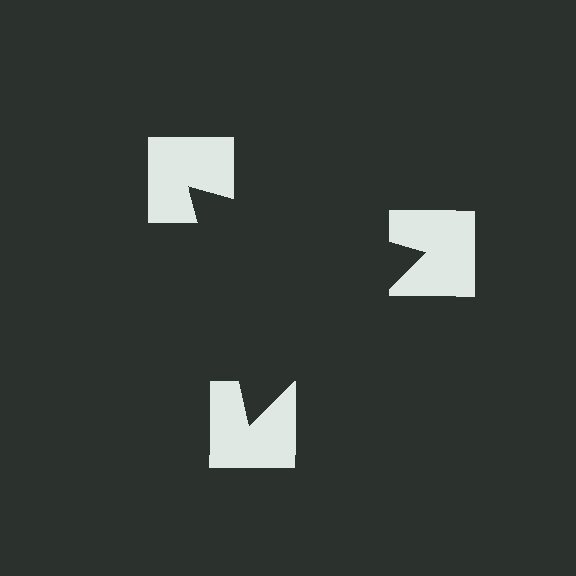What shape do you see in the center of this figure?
An illusory triangle — its edges are inferred from the aligned wedge cuts in the notched squares, not physically drawn.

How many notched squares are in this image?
There are 3 — one at each vertex of the illusory triangle.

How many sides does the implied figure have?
3 sides.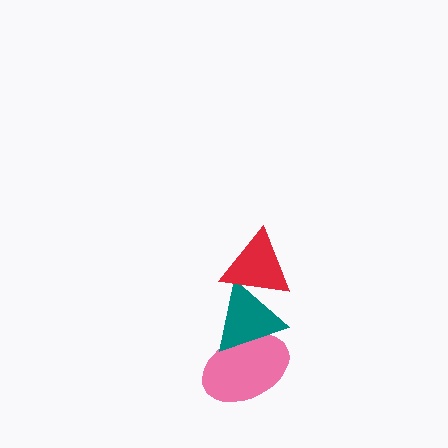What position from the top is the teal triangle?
The teal triangle is 2nd from the top.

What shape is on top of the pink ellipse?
The teal triangle is on top of the pink ellipse.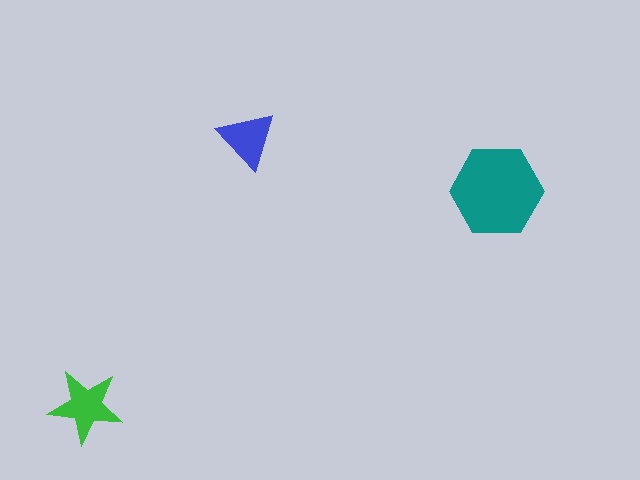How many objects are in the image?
There are 3 objects in the image.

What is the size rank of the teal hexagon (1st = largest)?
1st.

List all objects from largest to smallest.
The teal hexagon, the green star, the blue triangle.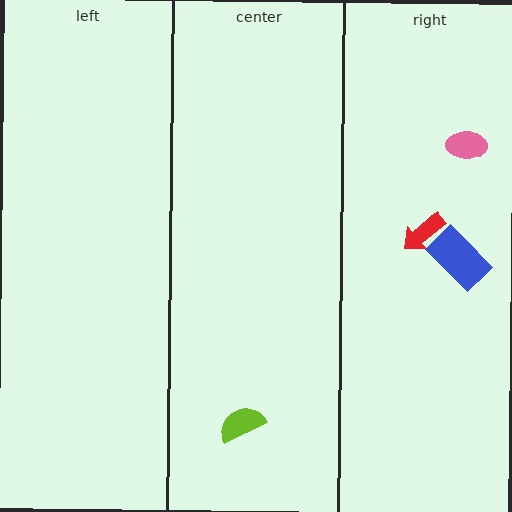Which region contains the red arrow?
The right region.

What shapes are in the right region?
The red arrow, the blue rectangle, the pink ellipse.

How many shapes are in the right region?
3.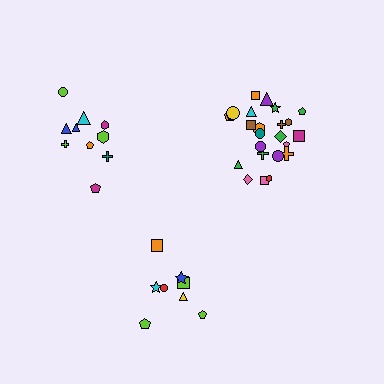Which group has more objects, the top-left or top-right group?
The top-right group.